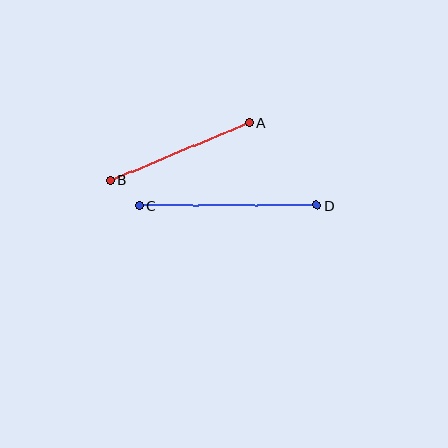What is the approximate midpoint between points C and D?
The midpoint is at approximately (228, 205) pixels.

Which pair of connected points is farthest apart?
Points C and D are farthest apart.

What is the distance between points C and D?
The distance is approximately 177 pixels.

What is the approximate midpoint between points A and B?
The midpoint is at approximately (179, 152) pixels.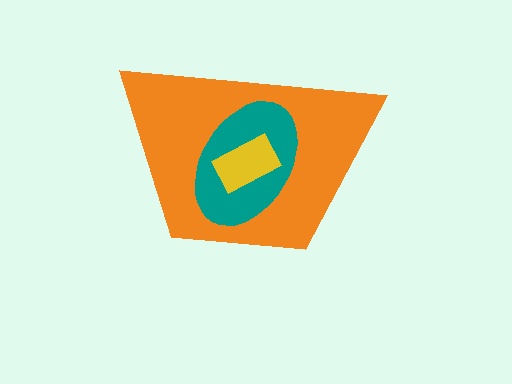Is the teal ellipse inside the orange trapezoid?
Yes.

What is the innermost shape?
The yellow rectangle.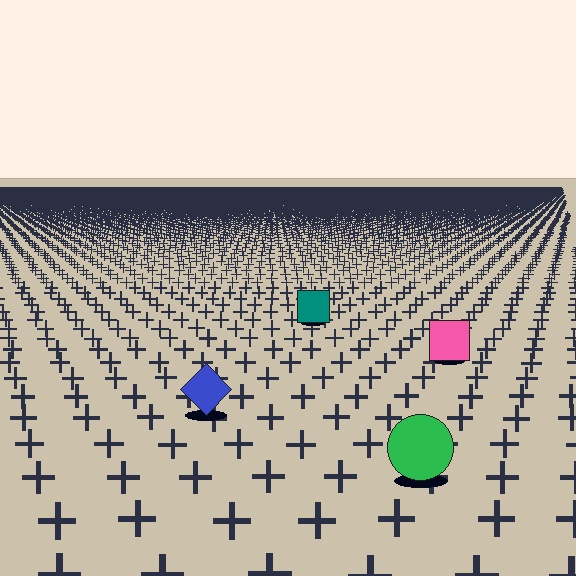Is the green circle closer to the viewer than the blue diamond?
Yes. The green circle is closer — you can tell from the texture gradient: the ground texture is coarser near it.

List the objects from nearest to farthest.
From nearest to farthest: the green circle, the blue diamond, the pink square, the teal square.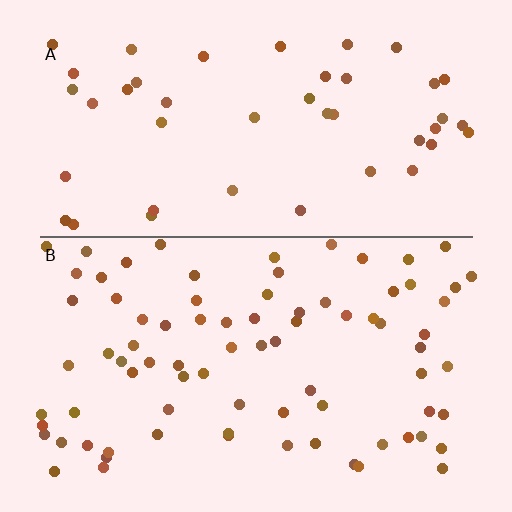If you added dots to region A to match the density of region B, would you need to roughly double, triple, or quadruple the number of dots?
Approximately double.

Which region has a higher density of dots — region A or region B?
B (the bottom).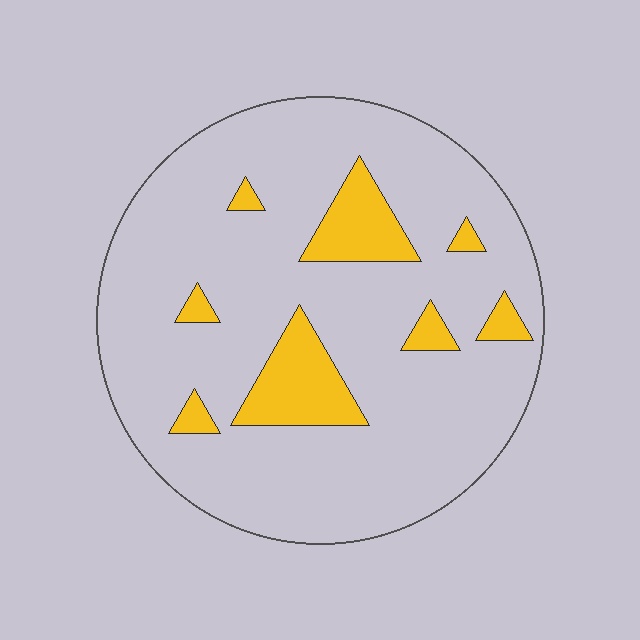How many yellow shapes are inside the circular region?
8.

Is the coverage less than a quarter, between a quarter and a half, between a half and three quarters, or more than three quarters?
Less than a quarter.